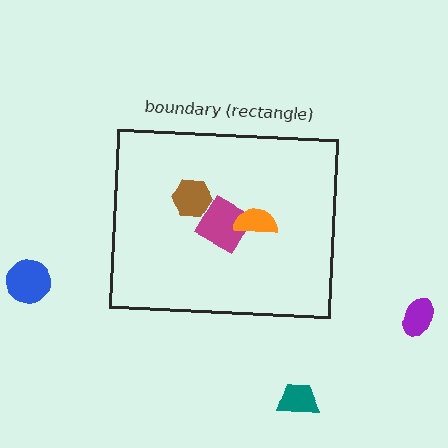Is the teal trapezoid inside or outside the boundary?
Outside.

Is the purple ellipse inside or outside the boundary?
Outside.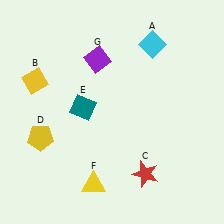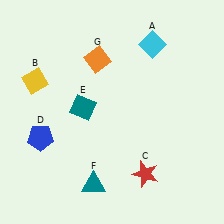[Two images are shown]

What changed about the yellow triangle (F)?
In Image 1, F is yellow. In Image 2, it changed to teal.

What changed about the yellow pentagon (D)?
In Image 1, D is yellow. In Image 2, it changed to blue.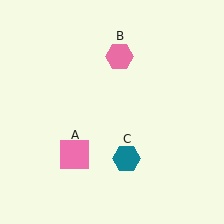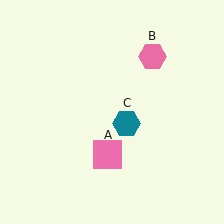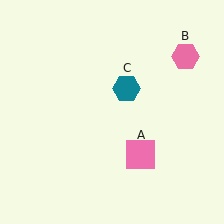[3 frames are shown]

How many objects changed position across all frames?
3 objects changed position: pink square (object A), pink hexagon (object B), teal hexagon (object C).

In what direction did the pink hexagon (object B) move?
The pink hexagon (object B) moved right.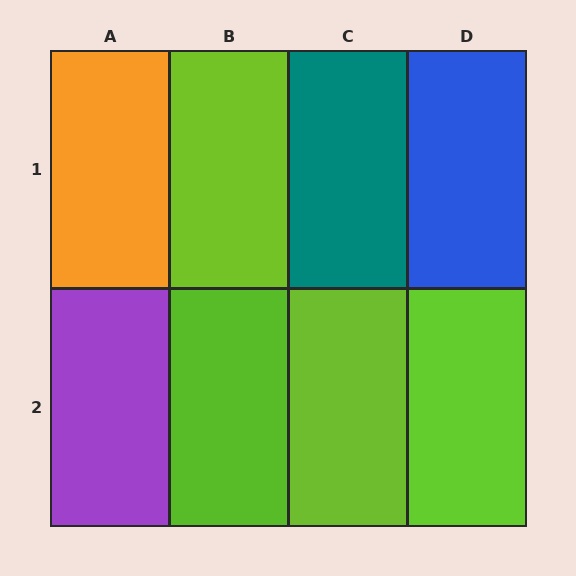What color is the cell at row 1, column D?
Blue.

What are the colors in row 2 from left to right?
Purple, lime, lime, lime.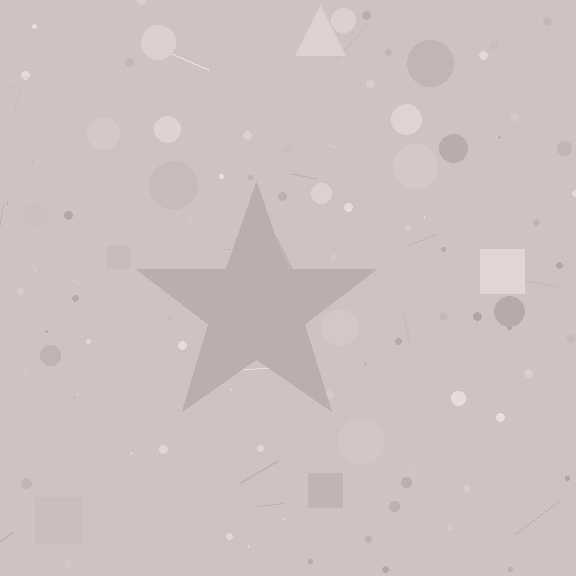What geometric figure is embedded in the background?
A star is embedded in the background.